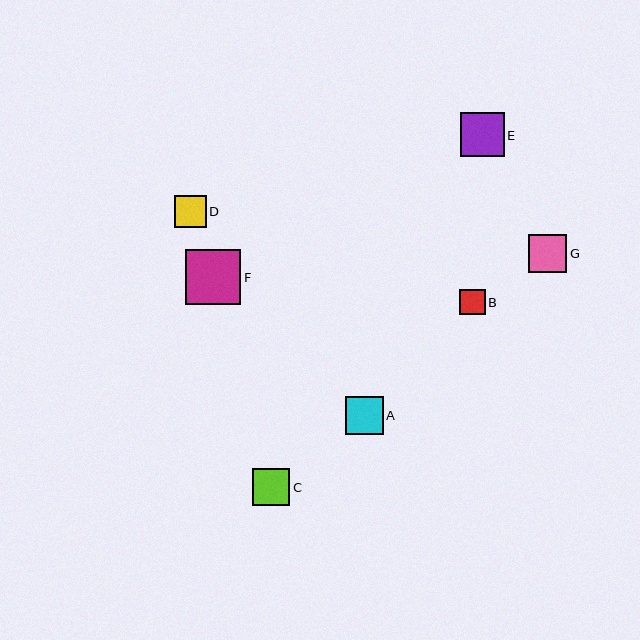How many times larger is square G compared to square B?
Square G is approximately 1.5 times the size of square B.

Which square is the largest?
Square F is the largest with a size of approximately 55 pixels.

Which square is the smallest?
Square B is the smallest with a size of approximately 26 pixels.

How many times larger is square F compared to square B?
Square F is approximately 2.2 times the size of square B.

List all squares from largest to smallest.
From largest to smallest: F, E, A, G, C, D, B.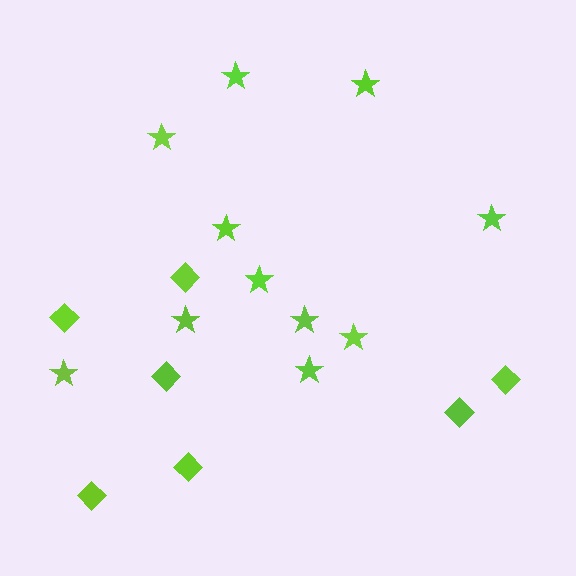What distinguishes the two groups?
There are 2 groups: one group of diamonds (7) and one group of stars (11).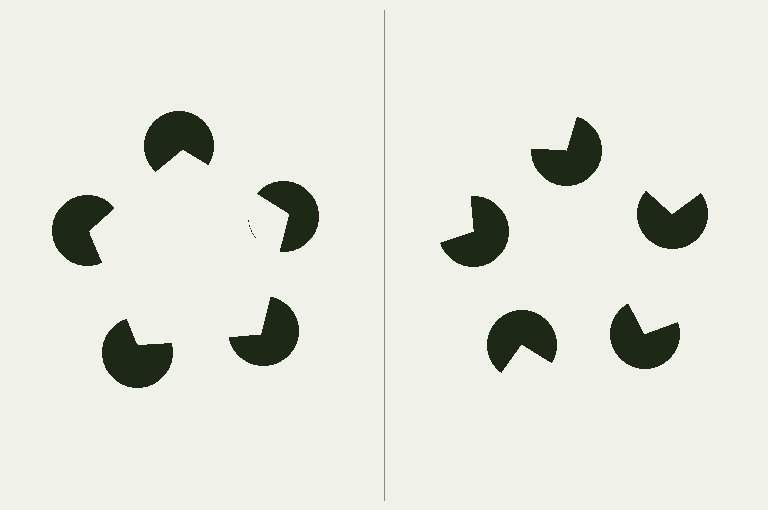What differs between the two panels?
The pac-man discs are positioned identically on both sides; only the wedge orientations differ. On the left they align to a pentagon; on the right they are misaligned.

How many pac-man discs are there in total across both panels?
10 — 5 on each side.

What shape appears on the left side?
An illusory pentagon.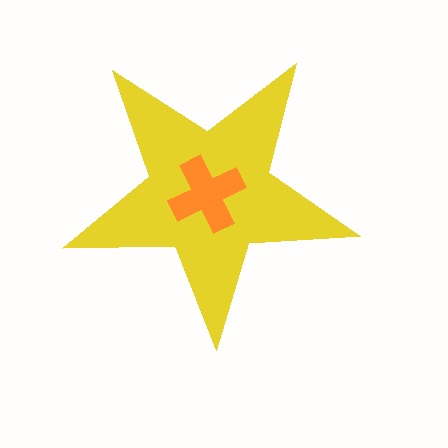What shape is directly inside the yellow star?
The orange cross.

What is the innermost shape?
The orange cross.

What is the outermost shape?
The yellow star.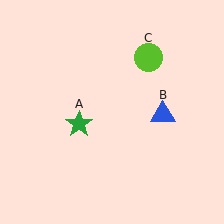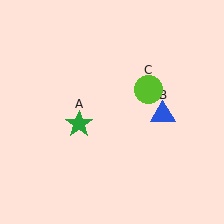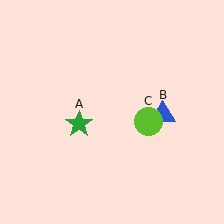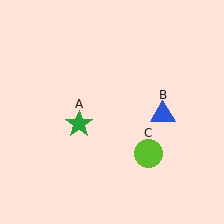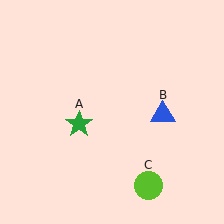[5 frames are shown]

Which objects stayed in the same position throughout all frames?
Green star (object A) and blue triangle (object B) remained stationary.